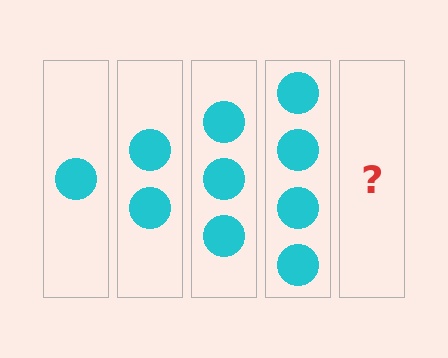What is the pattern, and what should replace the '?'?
The pattern is that each step adds one more circle. The '?' should be 5 circles.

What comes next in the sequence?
The next element should be 5 circles.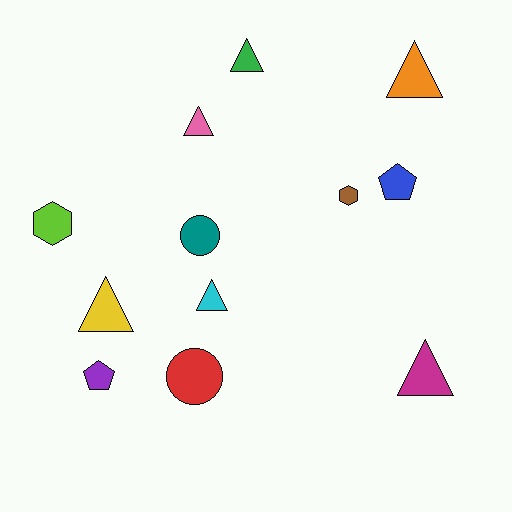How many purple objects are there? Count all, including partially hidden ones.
There is 1 purple object.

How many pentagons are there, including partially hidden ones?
There are 2 pentagons.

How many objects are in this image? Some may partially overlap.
There are 12 objects.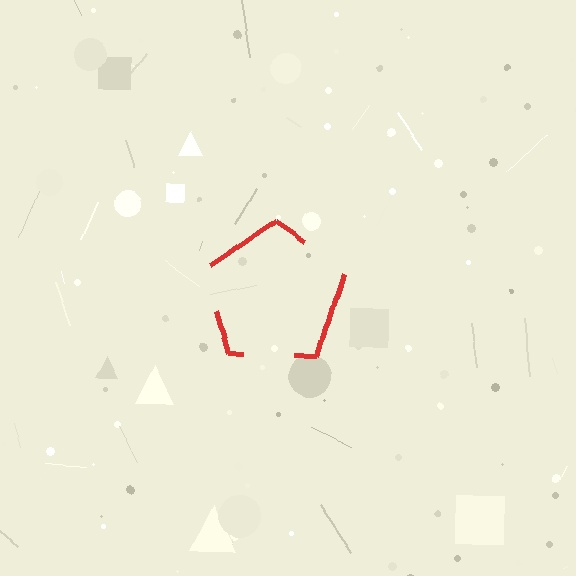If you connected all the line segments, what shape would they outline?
They would outline a pentagon.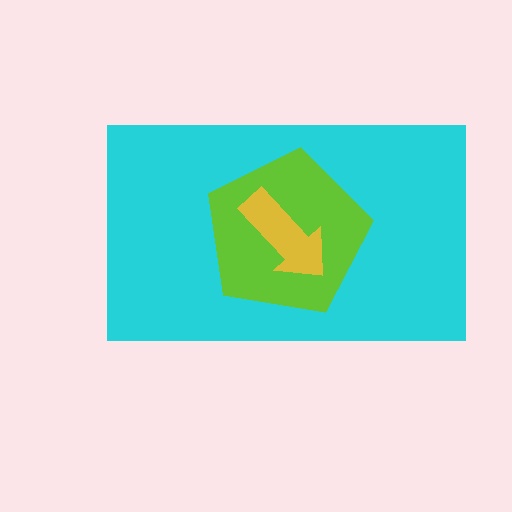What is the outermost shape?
The cyan rectangle.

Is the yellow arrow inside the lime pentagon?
Yes.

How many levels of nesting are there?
3.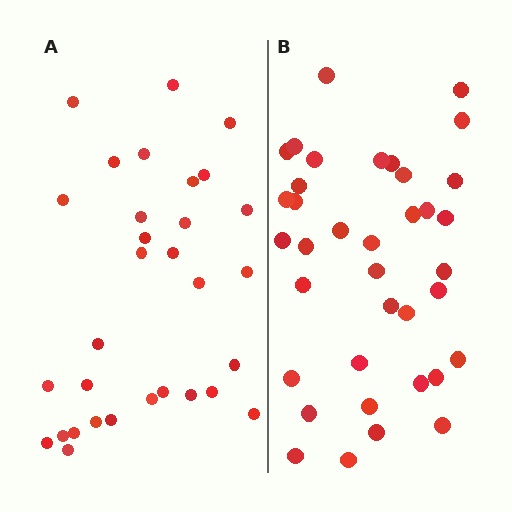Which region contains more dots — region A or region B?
Region B (the right region) has more dots.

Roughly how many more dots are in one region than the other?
Region B has about 6 more dots than region A.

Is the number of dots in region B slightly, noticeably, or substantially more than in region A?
Region B has only slightly more — the two regions are fairly close. The ratio is roughly 1.2 to 1.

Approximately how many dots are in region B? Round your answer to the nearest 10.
About 40 dots. (The exact count is 37, which rounds to 40.)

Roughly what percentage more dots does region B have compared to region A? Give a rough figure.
About 20% more.